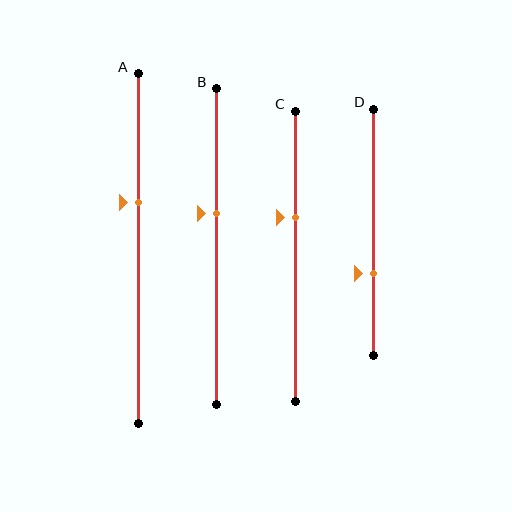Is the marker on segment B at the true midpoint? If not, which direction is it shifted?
No, the marker on segment B is shifted upward by about 11% of the segment length.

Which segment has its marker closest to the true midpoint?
Segment B has its marker closest to the true midpoint.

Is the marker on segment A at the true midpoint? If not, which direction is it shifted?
No, the marker on segment A is shifted upward by about 13% of the segment length.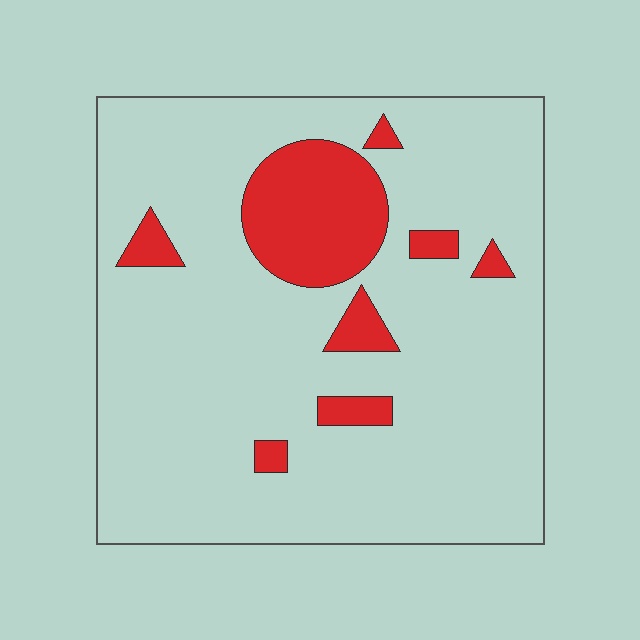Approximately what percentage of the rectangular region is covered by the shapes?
Approximately 15%.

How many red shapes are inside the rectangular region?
8.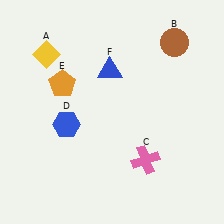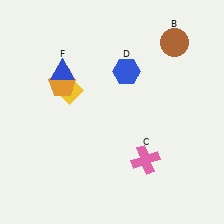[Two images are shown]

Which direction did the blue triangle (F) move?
The blue triangle (F) moved left.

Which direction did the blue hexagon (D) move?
The blue hexagon (D) moved right.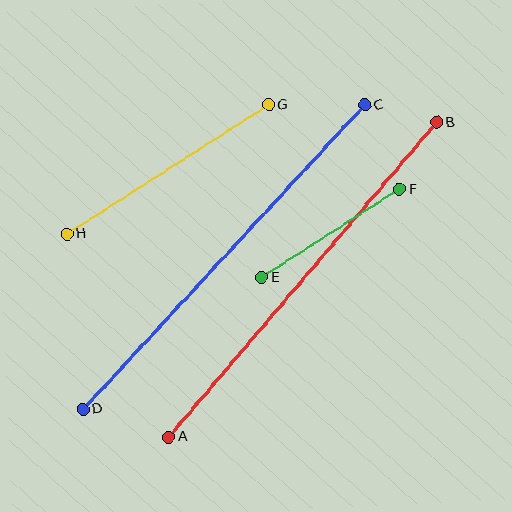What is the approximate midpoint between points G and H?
The midpoint is at approximately (168, 169) pixels.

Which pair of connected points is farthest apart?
Points C and D are farthest apart.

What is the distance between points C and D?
The distance is approximately 415 pixels.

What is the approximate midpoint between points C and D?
The midpoint is at approximately (224, 257) pixels.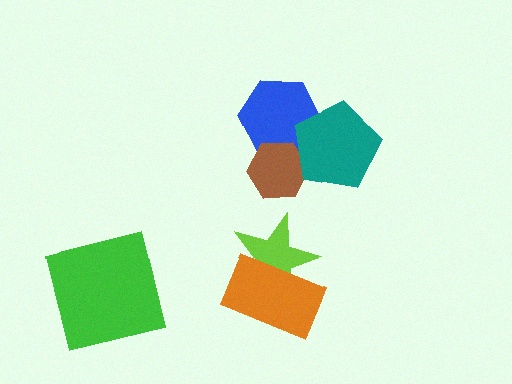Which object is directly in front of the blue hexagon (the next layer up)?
The brown hexagon is directly in front of the blue hexagon.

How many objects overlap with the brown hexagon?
3 objects overlap with the brown hexagon.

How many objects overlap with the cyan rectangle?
3 objects overlap with the cyan rectangle.